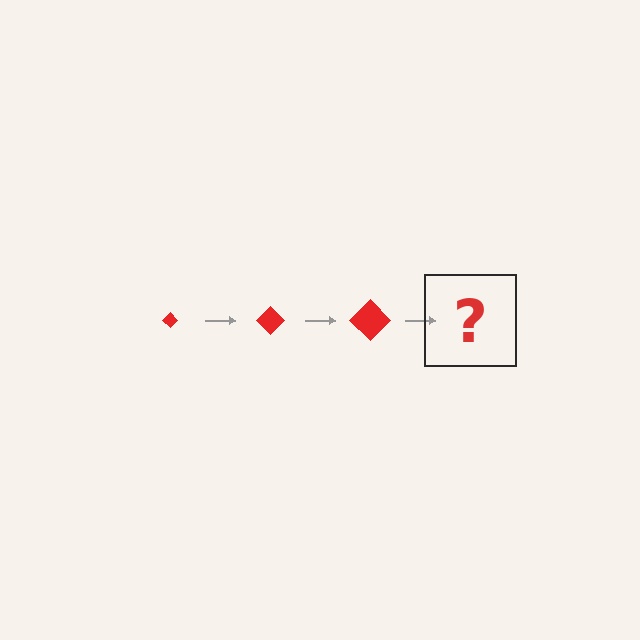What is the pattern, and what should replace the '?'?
The pattern is that the diamond gets progressively larger each step. The '?' should be a red diamond, larger than the previous one.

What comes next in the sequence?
The next element should be a red diamond, larger than the previous one.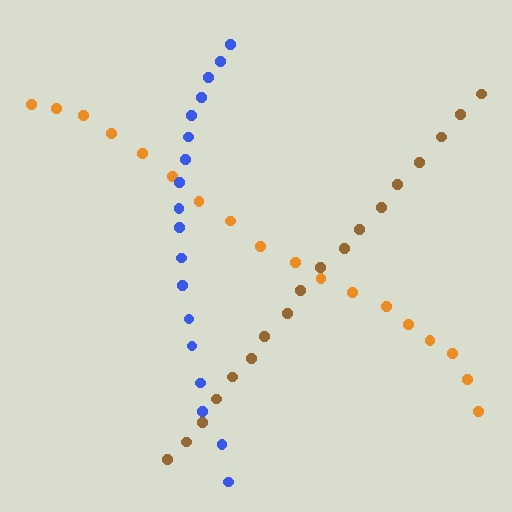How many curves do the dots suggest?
There are 3 distinct paths.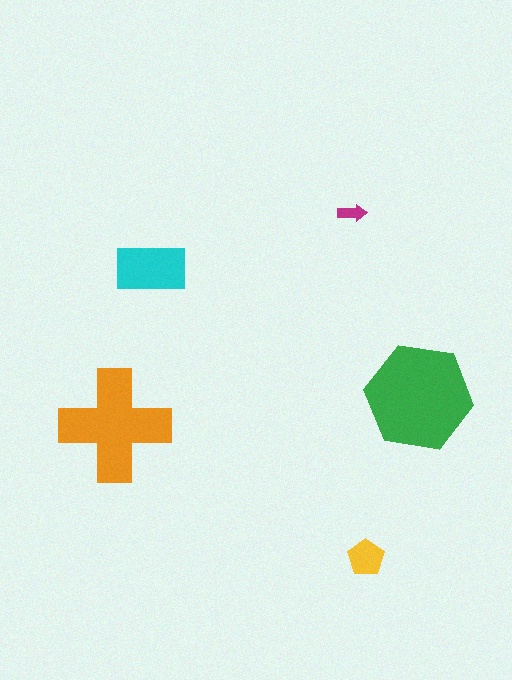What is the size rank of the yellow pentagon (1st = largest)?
4th.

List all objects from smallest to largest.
The magenta arrow, the yellow pentagon, the cyan rectangle, the orange cross, the green hexagon.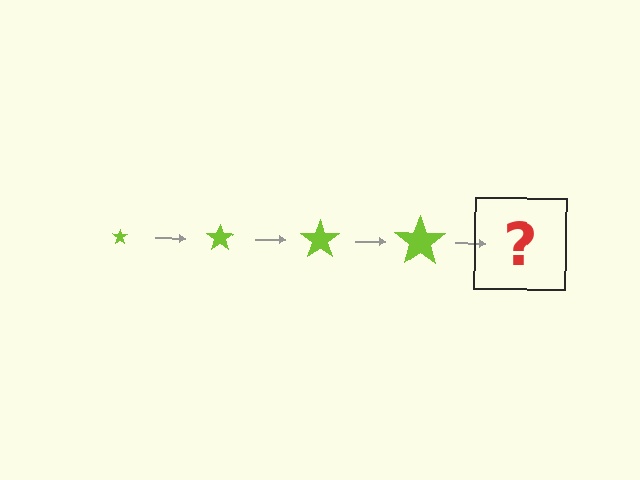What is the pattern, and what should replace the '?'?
The pattern is that the star gets progressively larger each step. The '?' should be a lime star, larger than the previous one.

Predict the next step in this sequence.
The next step is a lime star, larger than the previous one.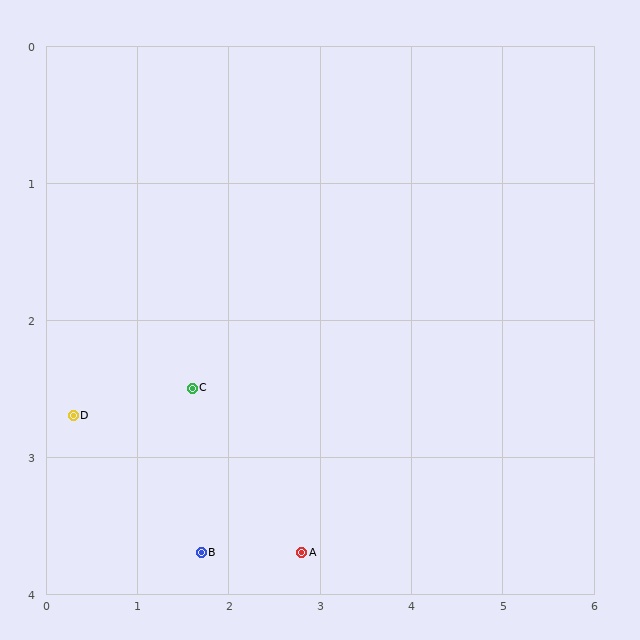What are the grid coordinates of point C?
Point C is at approximately (1.6, 2.5).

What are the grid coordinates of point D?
Point D is at approximately (0.3, 2.7).